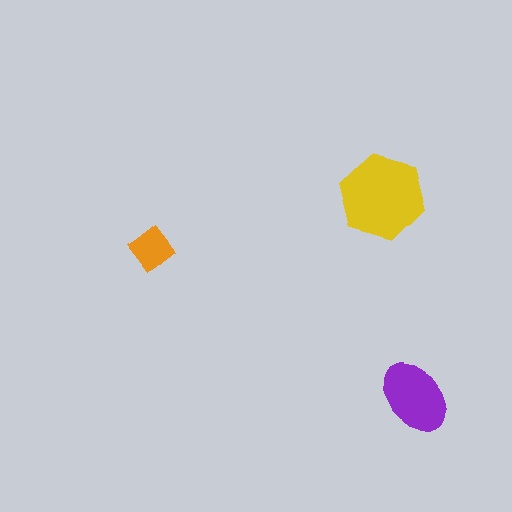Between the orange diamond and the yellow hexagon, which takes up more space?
The yellow hexagon.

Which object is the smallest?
The orange diamond.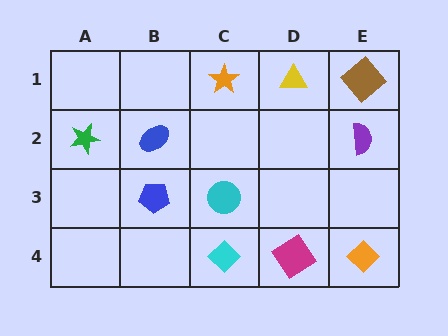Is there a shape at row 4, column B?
No, that cell is empty.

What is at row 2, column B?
A blue ellipse.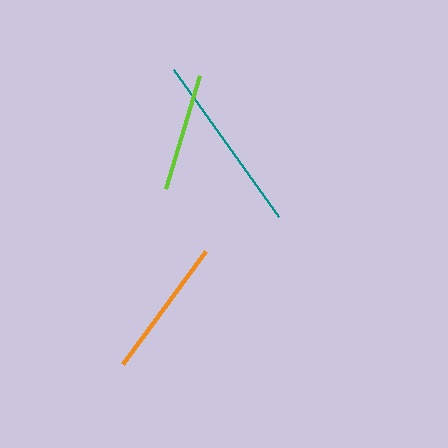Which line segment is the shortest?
The lime line is the shortest at approximately 117 pixels.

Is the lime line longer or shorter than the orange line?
The orange line is longer than the lime line.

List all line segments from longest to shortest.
From longest to shortest: teal, orange, lime.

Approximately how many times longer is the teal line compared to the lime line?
The teal line is approximately 1.5 times the length of the lime line.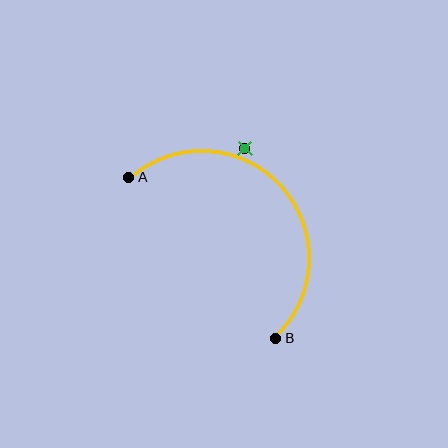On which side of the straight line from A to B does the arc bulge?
The arc bulges above and to the right of the straight line connecting A and B.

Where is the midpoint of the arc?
The arc midpoint is the point on the curve farthest from the straight line joining A and B. It sits above and to the right of that line.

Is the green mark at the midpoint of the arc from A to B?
No — the green mark does not lie on the arc at all. It sits slightly outside the curve.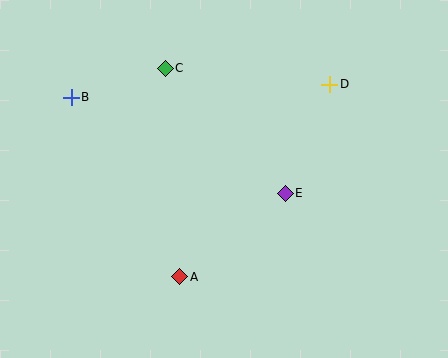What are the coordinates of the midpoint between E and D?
The midpoint between E and D is at (307, 139).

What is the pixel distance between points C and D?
The distance between C and D is 165 pixels.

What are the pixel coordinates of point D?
Point D is at (330, 84).